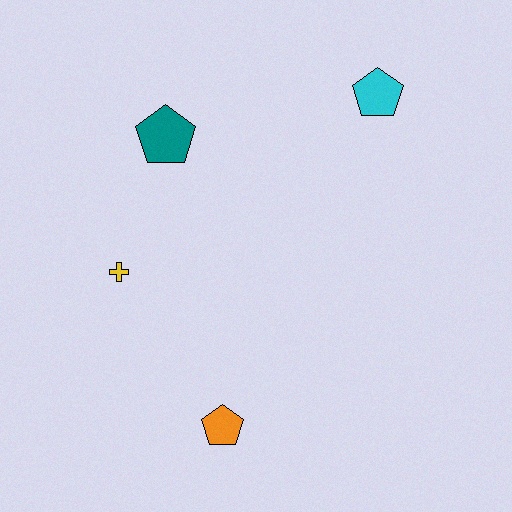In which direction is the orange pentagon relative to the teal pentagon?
The orange pentagon is below the teal pentagon.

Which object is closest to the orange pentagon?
The yellow cross is closest to the orange pentagon.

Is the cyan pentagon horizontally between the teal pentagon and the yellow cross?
No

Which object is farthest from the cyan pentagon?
The orange pentagon is farthest from the cyan pentagon.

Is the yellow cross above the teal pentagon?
No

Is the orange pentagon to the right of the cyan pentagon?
No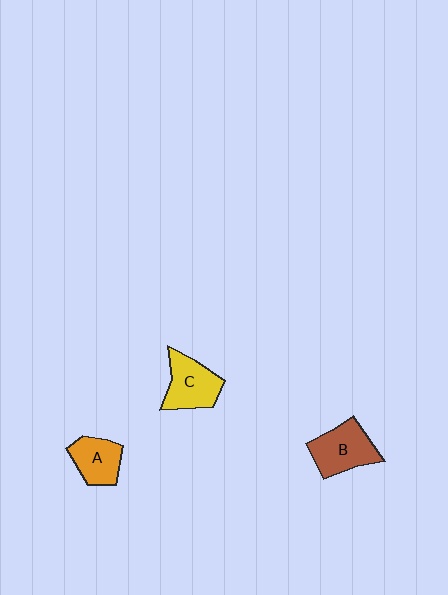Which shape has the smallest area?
Shape A (orange).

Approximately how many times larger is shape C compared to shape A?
Approximately 1.2 times.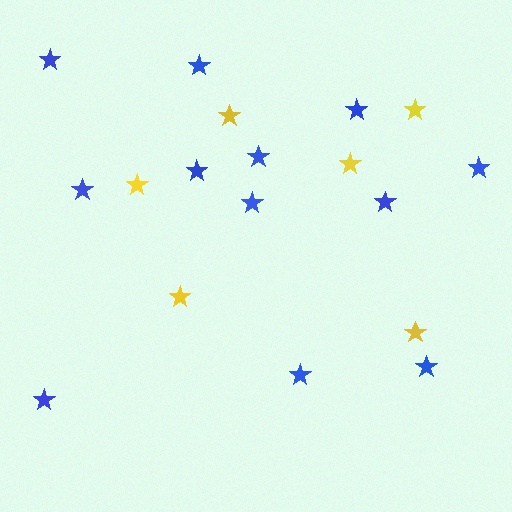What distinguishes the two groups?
There are 2 groups: one group of yellow stars (6) and one group of blue stars (12).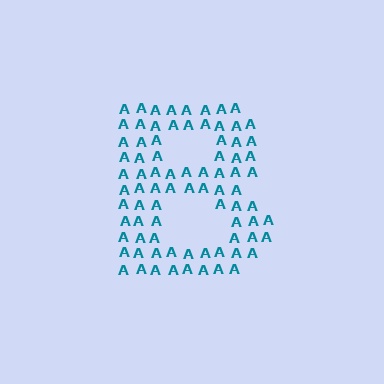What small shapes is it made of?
It is made of small letter A's.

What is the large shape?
The large shape is the letter B.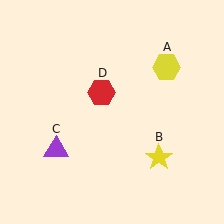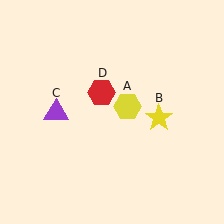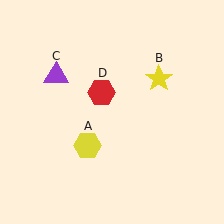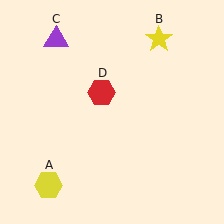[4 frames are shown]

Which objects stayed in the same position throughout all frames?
Red hexagon (object D) remained stationary.